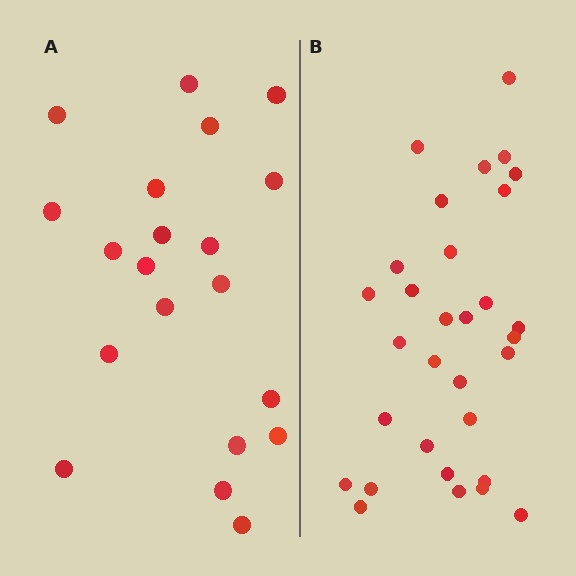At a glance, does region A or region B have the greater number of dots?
Region B (the right region) has more dots.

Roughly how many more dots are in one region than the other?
Region B has roughly 12 or so more dots than region A.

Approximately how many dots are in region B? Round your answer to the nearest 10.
About 30 dots. (The exact count is 31, which rounds to 30.)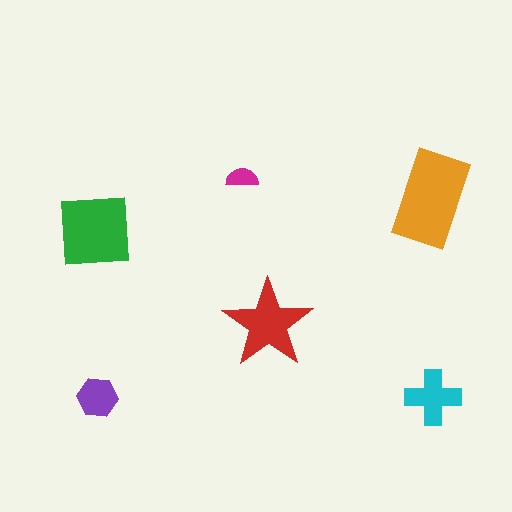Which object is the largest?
The orange rectangle.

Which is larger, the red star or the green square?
The green square.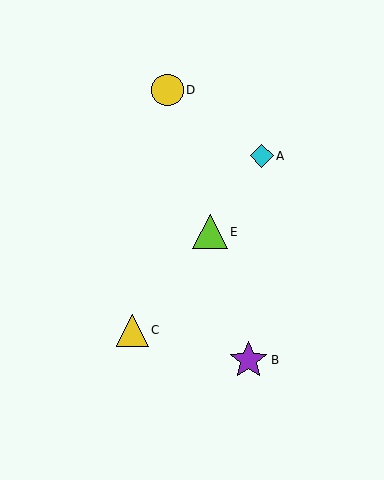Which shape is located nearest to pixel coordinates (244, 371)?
The purple star (labeled B) at (248, 360) is nearest to that location.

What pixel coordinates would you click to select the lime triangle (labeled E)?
Click at (210, 232) to select the lime triangle E.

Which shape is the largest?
The purple star (labeled B) is the largest.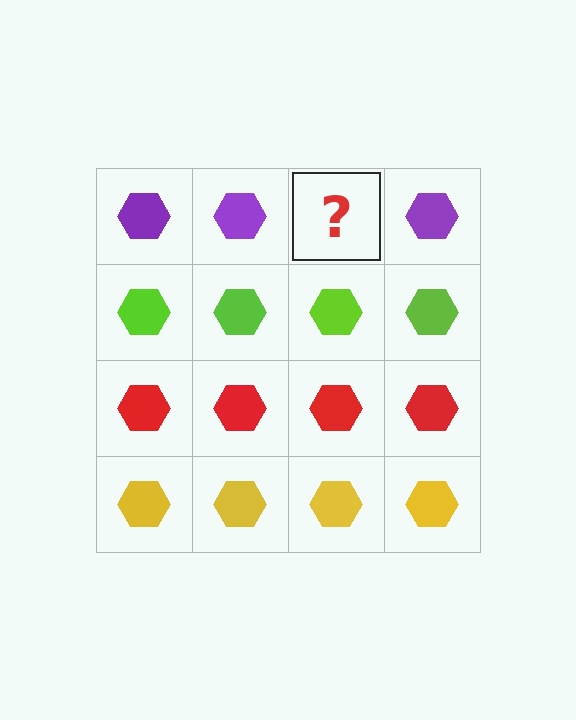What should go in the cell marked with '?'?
The missing cell should contain a purple hexagon.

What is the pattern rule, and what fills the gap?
The rule is that each row has a consistent color. The gap should be filled with a purple hexagon.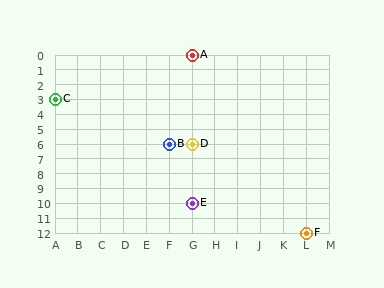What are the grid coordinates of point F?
Point F is at grid coordinates (L, 12).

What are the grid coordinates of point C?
Point C is at grid coordinates (A, 3).